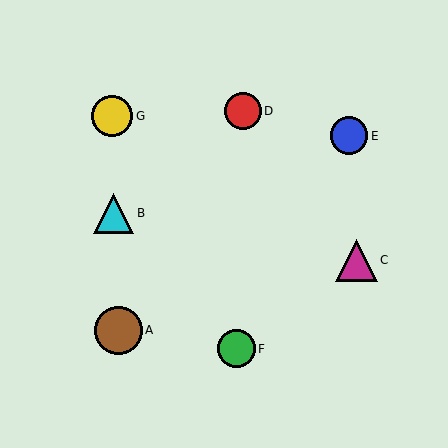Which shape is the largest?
The brown circle (labeled A) is the largest.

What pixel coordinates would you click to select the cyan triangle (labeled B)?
Click at (113, 213) to select the cyan triangle B.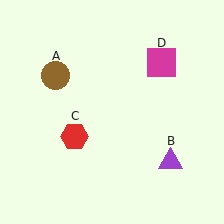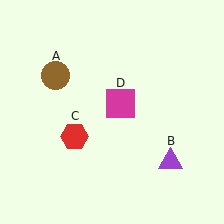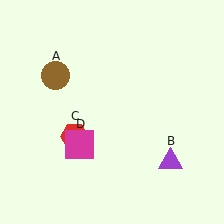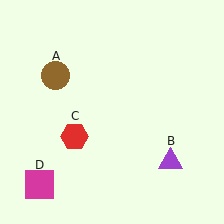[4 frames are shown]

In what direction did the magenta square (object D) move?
The magenta square (object D) moved down and to the left.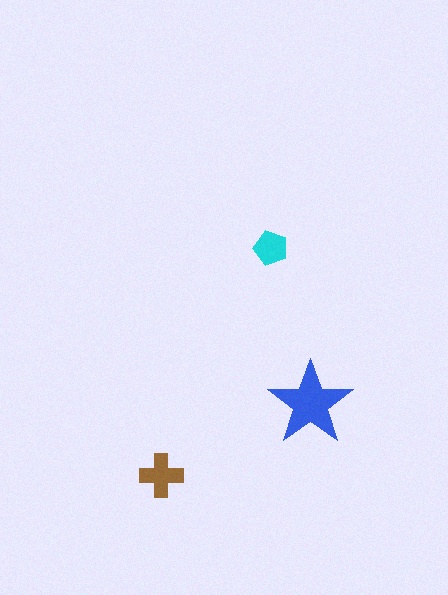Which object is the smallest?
The cyan pentagon.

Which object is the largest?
The blue star.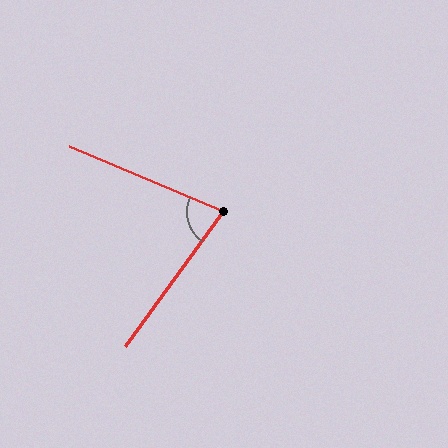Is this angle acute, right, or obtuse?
It is acute.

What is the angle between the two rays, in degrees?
Approximately 77 degrees.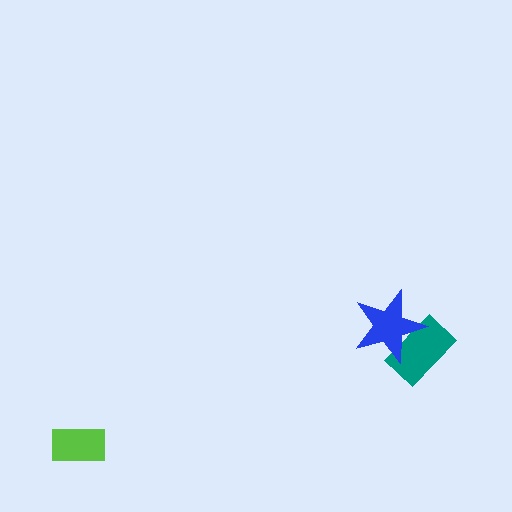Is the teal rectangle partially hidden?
Yes, it is partially covered by another shape.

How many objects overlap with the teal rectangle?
1 object overlaps with the teal rectangle.